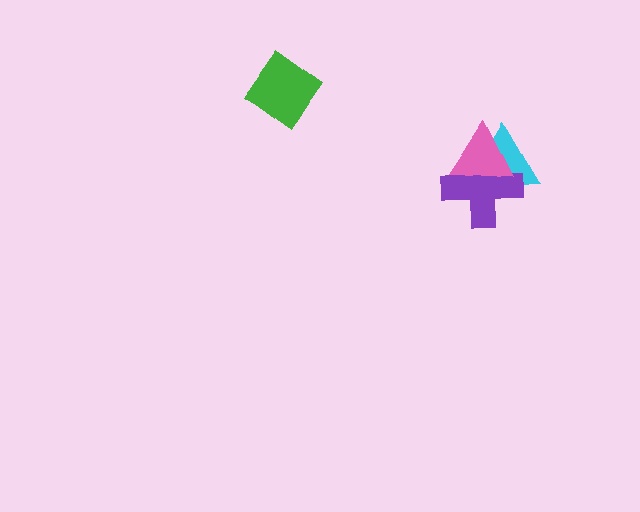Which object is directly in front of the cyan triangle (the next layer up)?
The purple cross is directly in front of the cyan triangle.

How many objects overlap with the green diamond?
0 objects overlap with the green diamond.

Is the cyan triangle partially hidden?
Yes, it is partially covered by another shape.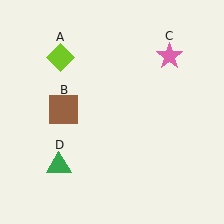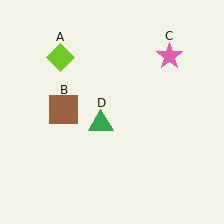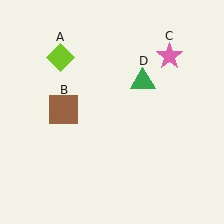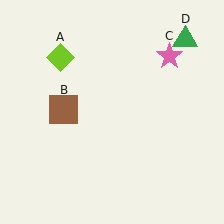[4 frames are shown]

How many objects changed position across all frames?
1 object changed position: green triangle (object D).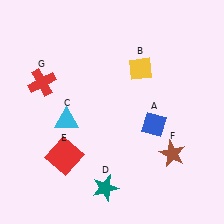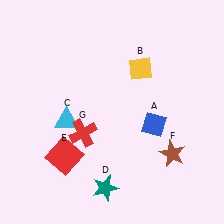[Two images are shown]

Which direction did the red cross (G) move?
The red cross (G) moved down.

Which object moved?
The red cross (G) moved down.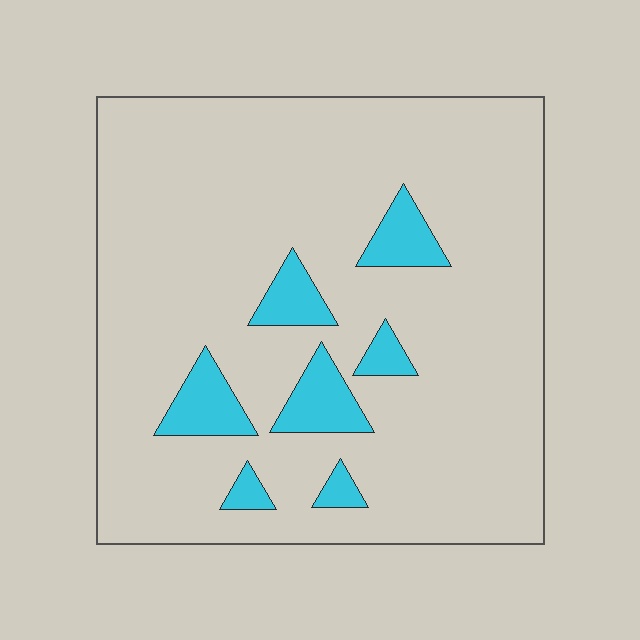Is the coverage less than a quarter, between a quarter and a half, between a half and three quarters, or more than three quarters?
Less than a quarter.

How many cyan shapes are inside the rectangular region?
7.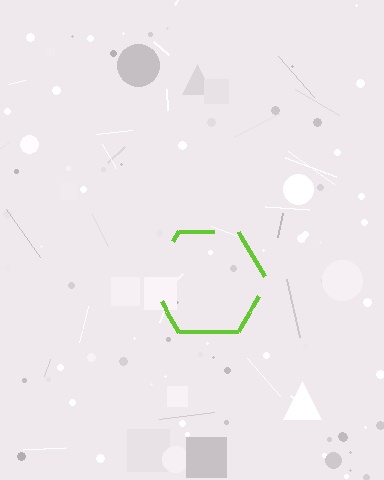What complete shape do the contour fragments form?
The contour fragments form a hexagon.